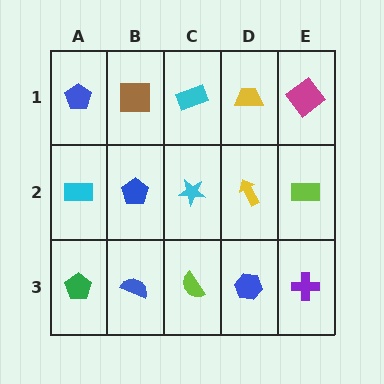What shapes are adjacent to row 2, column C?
A cyan rectangle (row 1, column C), a lime semicircle (row 3, column C), a blue pentagon (row 2, column B), a yellow arrow (row 2, column D).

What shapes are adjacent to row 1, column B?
A blue pentagon (row 2, column B), a blue pentagon (row 1, column A), a cyan rectangle (row 1, column C).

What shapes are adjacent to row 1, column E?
A lime rectangle (row 2, column E), a yellow trapezoid (row 1, column D).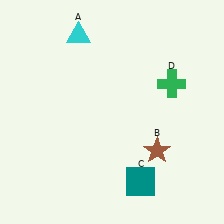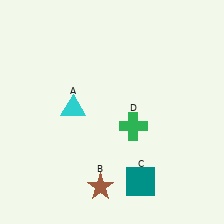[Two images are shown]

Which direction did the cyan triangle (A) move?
The cyan triangle (A) moved down.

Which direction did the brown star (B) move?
The brown star (B) moved left.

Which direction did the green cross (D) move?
The green cross (D) moved down.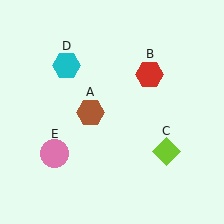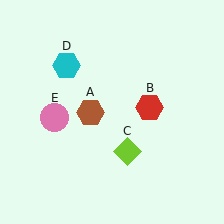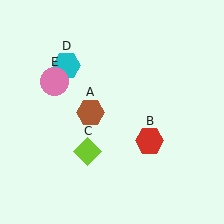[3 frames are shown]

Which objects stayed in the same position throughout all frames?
Brown hexagon (object A) and cyan hexagon (object D) remained stationary.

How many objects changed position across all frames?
3 objects changed position: red hexagon (object B), lime diamond (object C), pink circle (object E).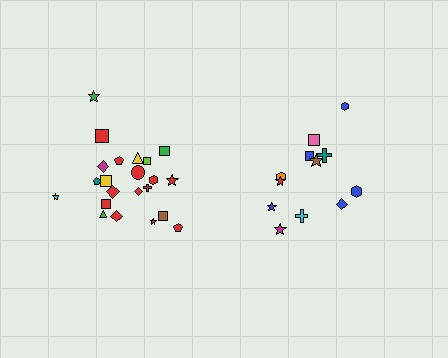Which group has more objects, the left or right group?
The left group.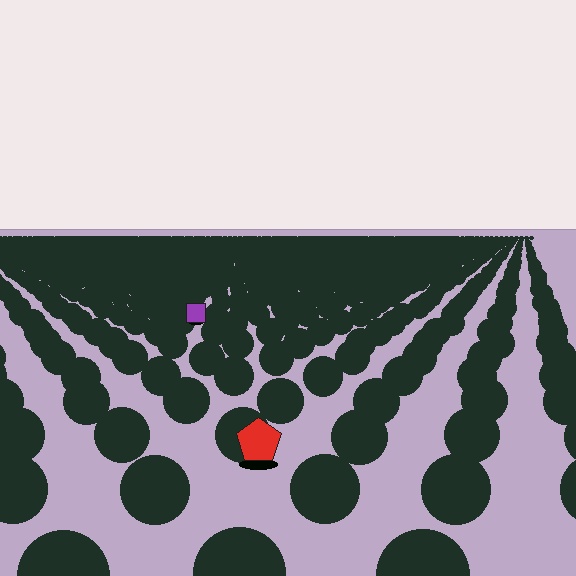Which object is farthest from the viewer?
The purple square is farthest from the viewer. It appears smaller and the ground texture around it is denser.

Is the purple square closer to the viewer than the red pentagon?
No. The red pentagon is closer — you can tell from the texture gradient: the ground texture is coarser near it.